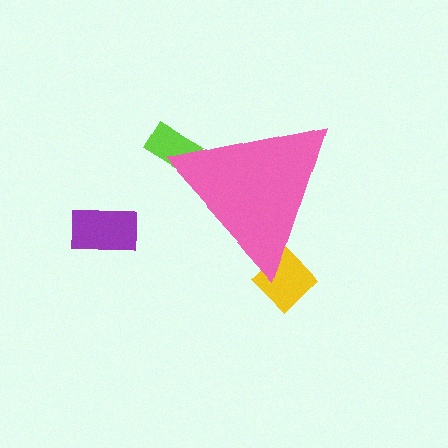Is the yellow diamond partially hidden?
Yes, the yellow diamond is partially hidden behind the pink triangle.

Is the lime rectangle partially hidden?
Yes, the lime rectangle is partially hidden behind the pink triangle.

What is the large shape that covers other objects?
A pink triangle.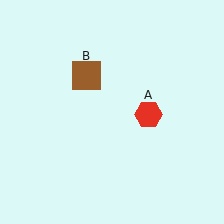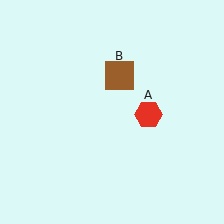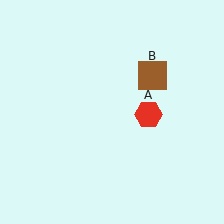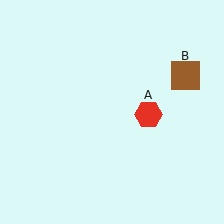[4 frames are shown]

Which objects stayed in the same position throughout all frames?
Red hexagon (object A) remained stationary.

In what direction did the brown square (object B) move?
The brown square (object B) moved right.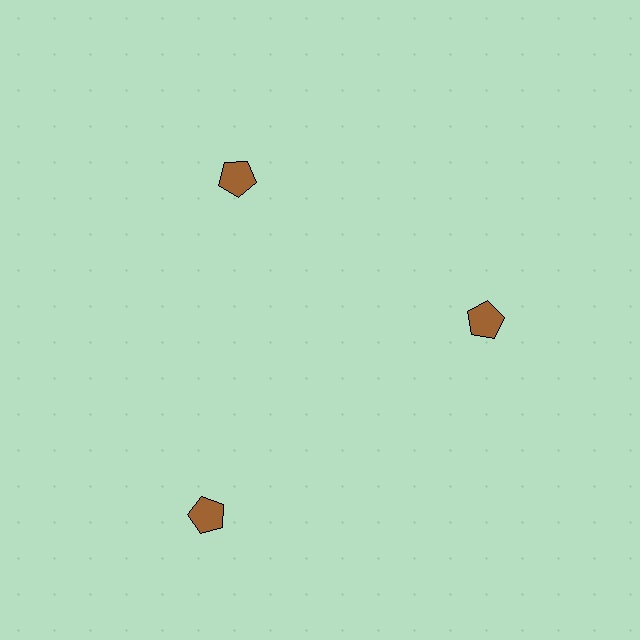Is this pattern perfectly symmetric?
No. The 3 brown pentagons are arranged in a ring, but one element near the 7 o'clock position is pushed outward from the center, breaking the 3-fold rotational symmetry.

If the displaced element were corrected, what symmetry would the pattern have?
It would have 3-fold rotational symmetry — the pattern would map onto itself every 120 degrees.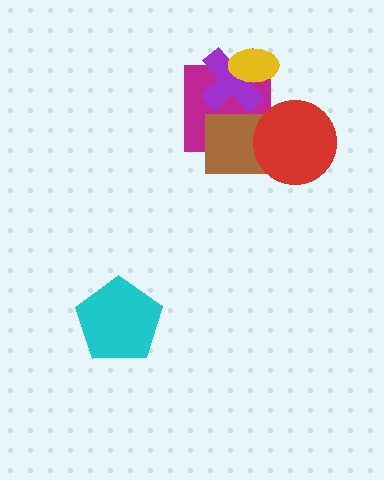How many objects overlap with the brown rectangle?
3 objects overlap with the brown rectangle.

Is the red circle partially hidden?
No, no other shape covers it.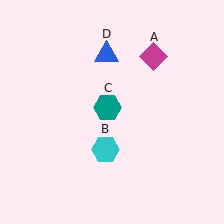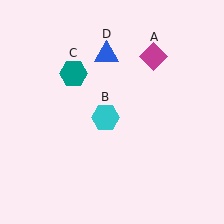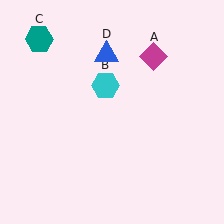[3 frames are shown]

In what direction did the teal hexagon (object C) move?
The teal hexagon (object C) moved up and to the left.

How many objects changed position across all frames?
2 objects changed position: cyan hexagon (object B), teal hexagon (object C).